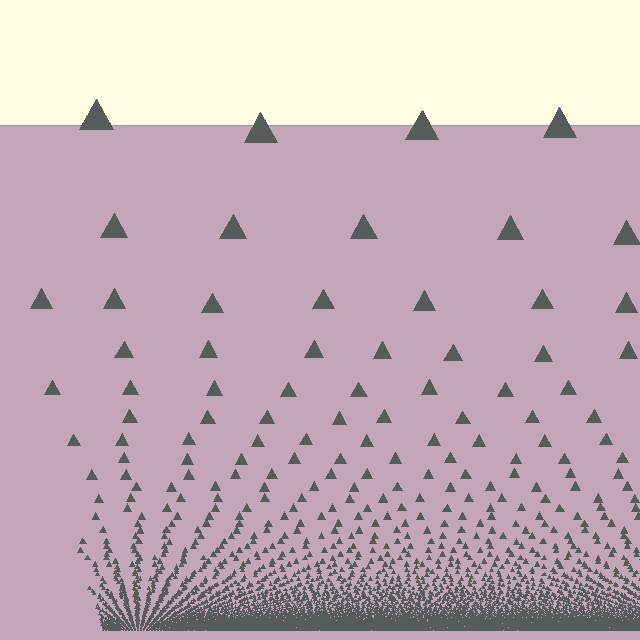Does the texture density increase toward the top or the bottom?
Density increases toward the bottom.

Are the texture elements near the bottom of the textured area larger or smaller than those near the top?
Smaller. The gradient is inverted — elements near the bottom are smaller and denser.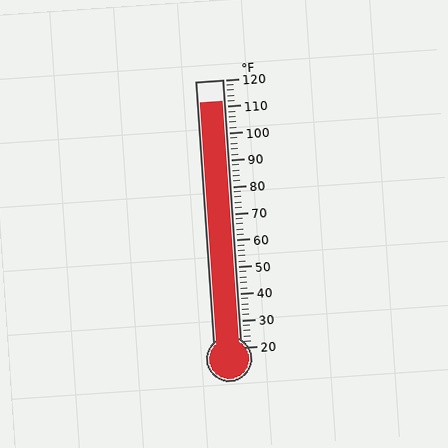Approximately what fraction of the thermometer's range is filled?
The thermometer is filled to approximately 90% of its range.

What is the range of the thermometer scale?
The thermometer scale ranges from 20°F to 120°F.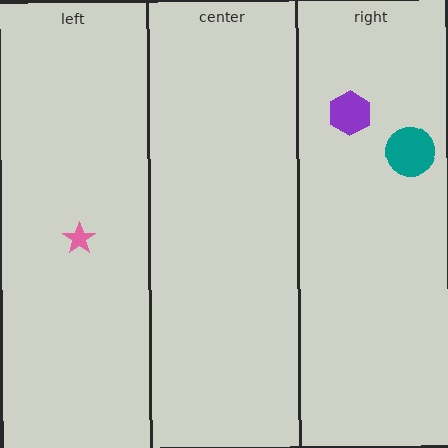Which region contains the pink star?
The left region.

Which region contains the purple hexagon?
The right region.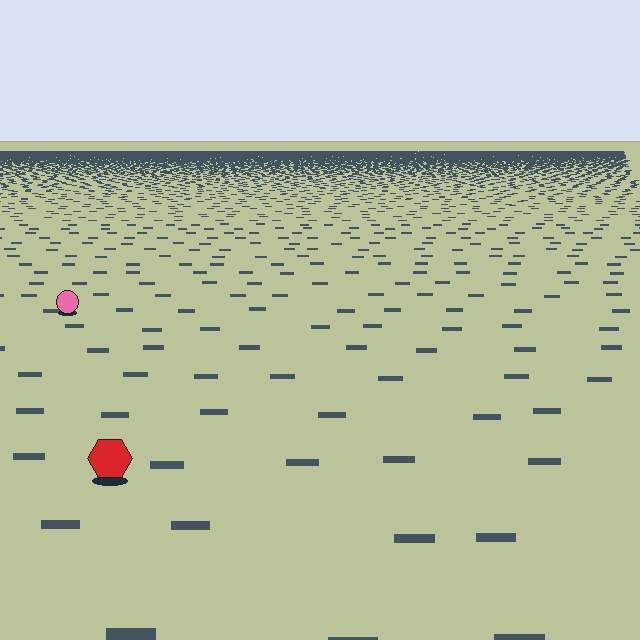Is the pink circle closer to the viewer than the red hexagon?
No. The red hexagon is closer — you can tell from the texture gradient: the ground texture is coarser near it.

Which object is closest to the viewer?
The red hexagon is closest. The texture marks near it are larger and more spread out.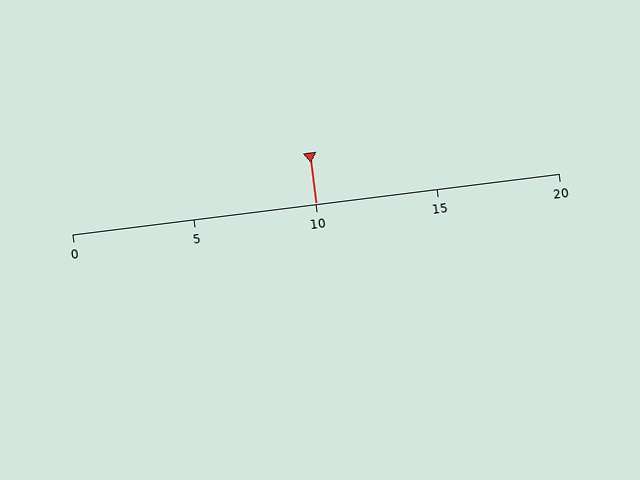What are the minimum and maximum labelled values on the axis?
The axis runs from 0 to 20.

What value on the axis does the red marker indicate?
The marker indicates approximately 10.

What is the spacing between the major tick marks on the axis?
The major ticks are spaced 5 apart.